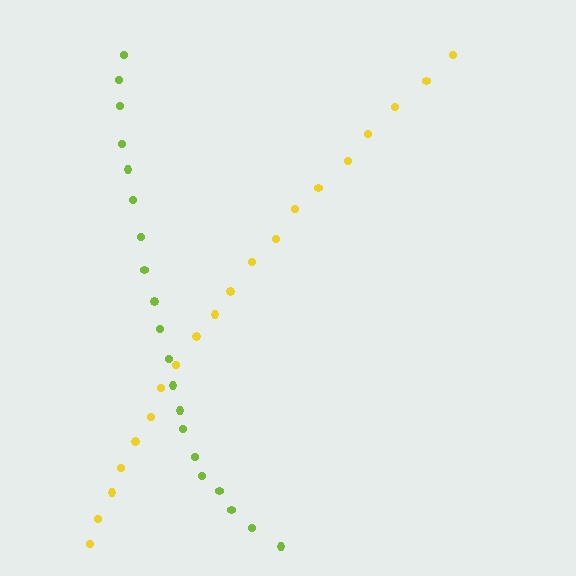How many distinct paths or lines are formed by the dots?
There are 2 distinct paths.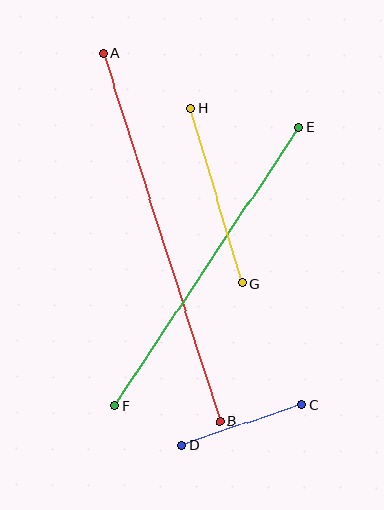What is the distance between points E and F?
The distance is approximately 335 pixels.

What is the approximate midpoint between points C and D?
The midpoint is at approximately (242, 425) pixels.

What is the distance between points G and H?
The distance is approximately 182 pixels.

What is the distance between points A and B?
The distance is approximately 386 pixels.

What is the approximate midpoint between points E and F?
The midpoint is at approximately (207, 267) pixels.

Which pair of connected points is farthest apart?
Points A and B are farthest apart.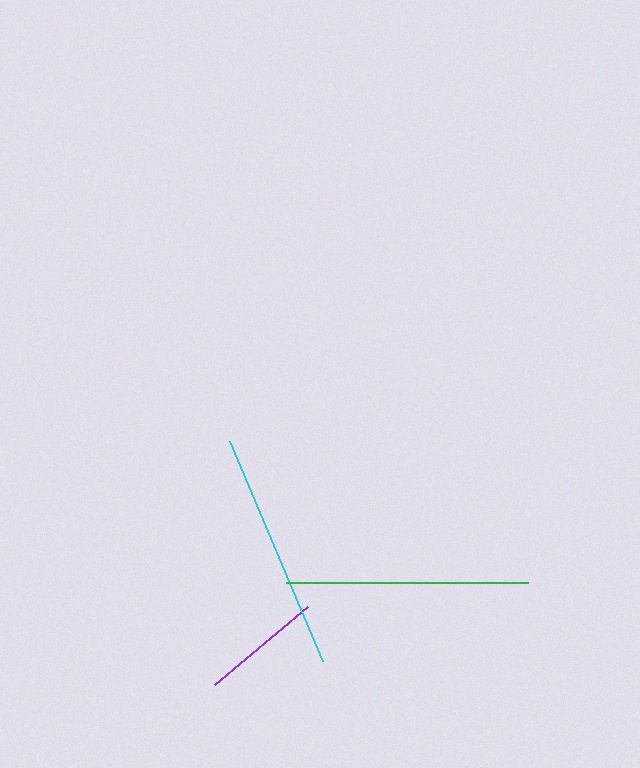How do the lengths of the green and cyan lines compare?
The green and cyan lines are approximately the same length.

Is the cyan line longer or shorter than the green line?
The green line is longer than the cyan line.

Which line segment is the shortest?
The purple line is the shortest at approximately 121 pixels.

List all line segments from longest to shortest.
From longest to shortest: green, cyan, purple.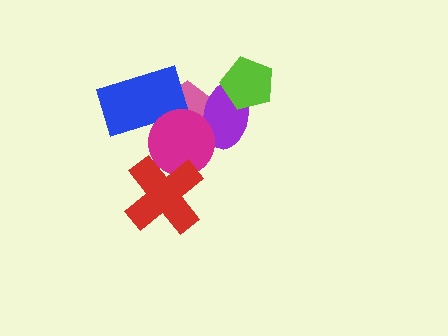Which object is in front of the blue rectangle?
The magenta circle is in front of the blue rectangle.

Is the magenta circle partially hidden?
Yes, it is partially covered by another shape.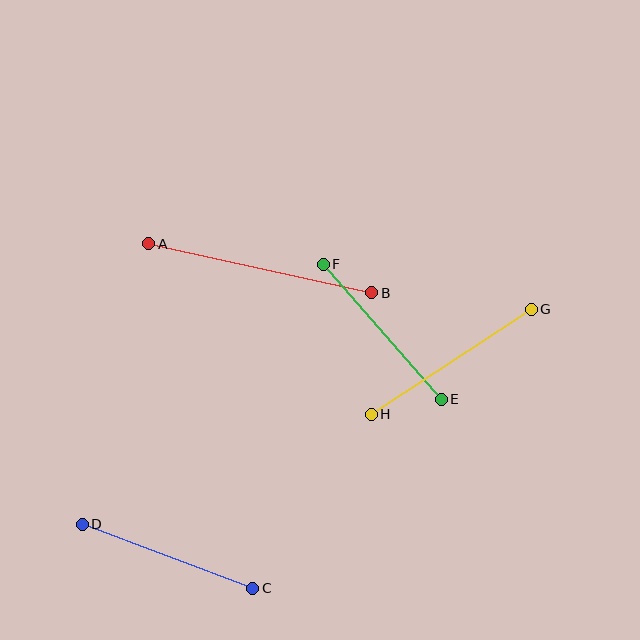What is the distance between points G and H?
The distance is approximately 191 pixels.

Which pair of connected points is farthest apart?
Points A and B are farthest apart.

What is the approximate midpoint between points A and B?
The midpoint is at approximately (260, 268) pixels.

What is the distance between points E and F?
The distance is approximately 179 pixels.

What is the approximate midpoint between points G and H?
The midpoint is at approximately (451, 362) pixels.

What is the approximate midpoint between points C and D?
The midpoint is at approximately (168, 556) pixels.